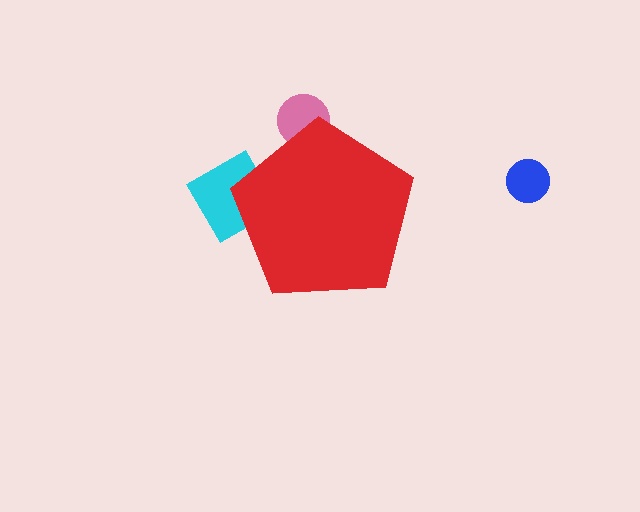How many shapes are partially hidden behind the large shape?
2 shapes are partially hidden.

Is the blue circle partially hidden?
No, the blue circle is fully visible.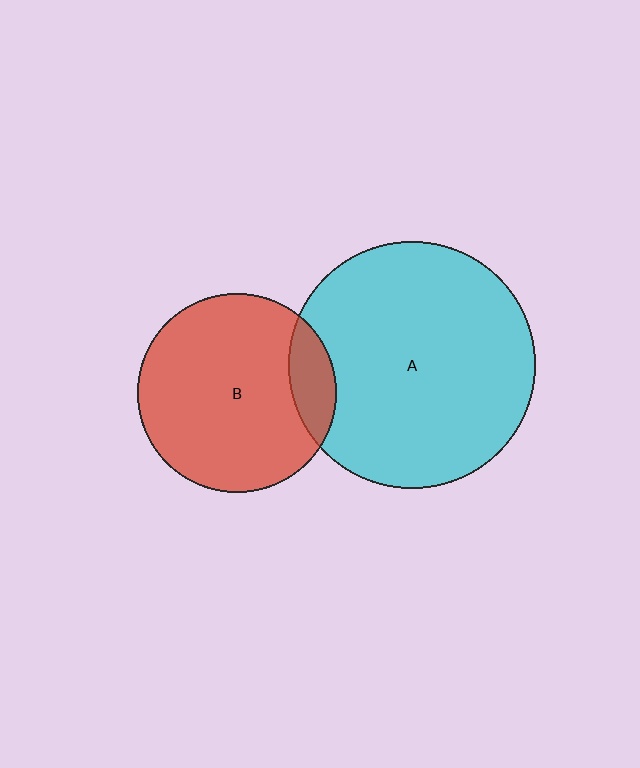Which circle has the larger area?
Circle A (cyan).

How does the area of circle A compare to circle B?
Approximately 1.5 times.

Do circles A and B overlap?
Yes.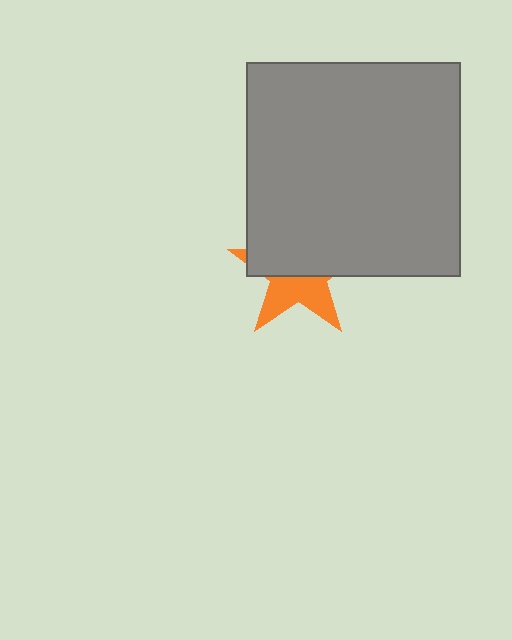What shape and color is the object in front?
The object in front is a gray square.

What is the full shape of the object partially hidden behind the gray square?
The partially hidden object is an orange star.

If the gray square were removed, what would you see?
You would see the complete orange star.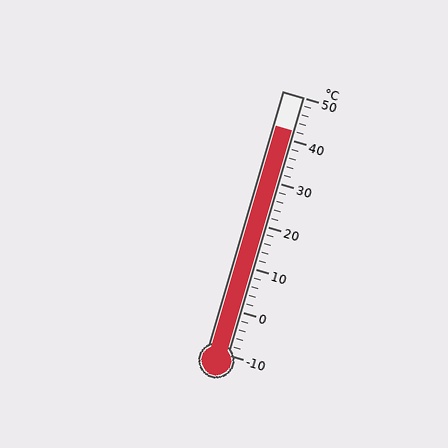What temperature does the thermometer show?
The thermometer shows approximately 42°C.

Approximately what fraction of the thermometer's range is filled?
The thermometer is filled to approximately 85% of its range.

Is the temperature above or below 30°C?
The temperature is above 30°C.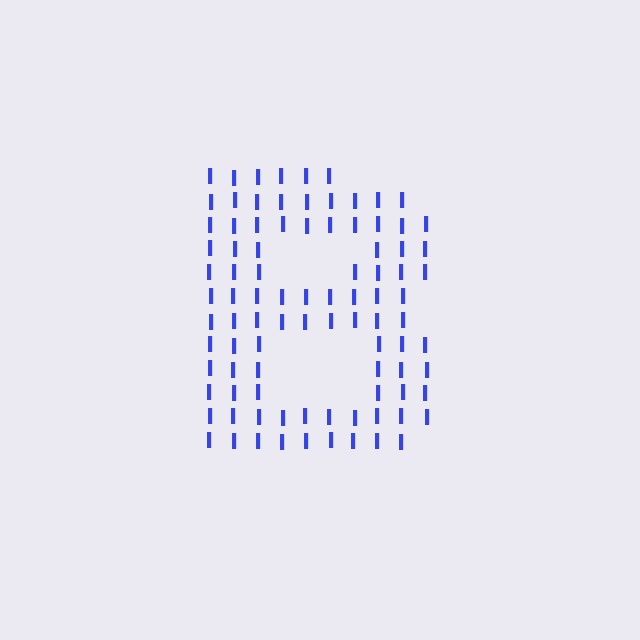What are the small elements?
The small elements are letter I's.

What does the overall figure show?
The overall figure shows the letter B.